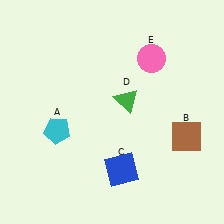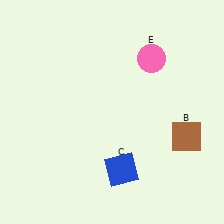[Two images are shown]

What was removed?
The green triangle (D), the cyan pentagon (A) were removed in Image 2.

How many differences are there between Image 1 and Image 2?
There are 2 differences between the two images.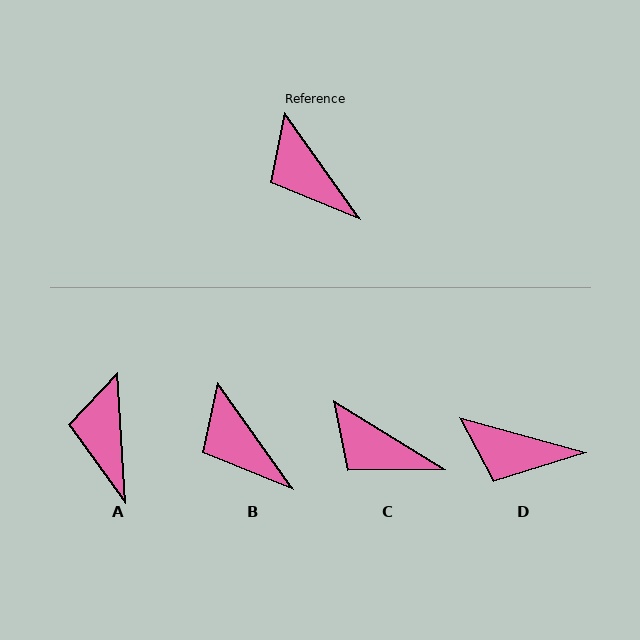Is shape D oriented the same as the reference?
No, it is off by about 40 degrees.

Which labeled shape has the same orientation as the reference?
B.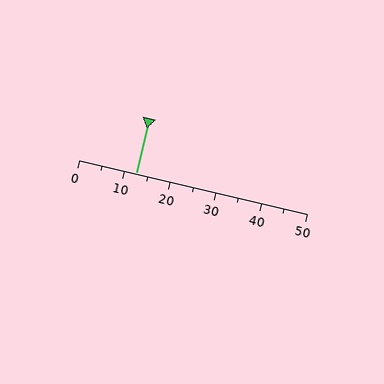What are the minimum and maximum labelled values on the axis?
The axis runs from 0 to 50.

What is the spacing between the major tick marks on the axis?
The major ticks are spaced 10 apart.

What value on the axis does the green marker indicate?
The marker indicates approximately 12.5.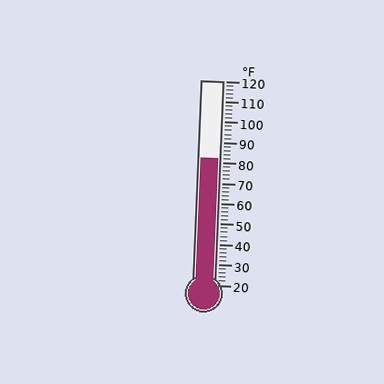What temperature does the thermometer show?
The thermometer shows approximately 82°F.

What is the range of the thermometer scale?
The thermometer scale ranges from 20°F to 120°F.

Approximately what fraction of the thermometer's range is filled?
The thermometer is filled to approximately 60% of its range.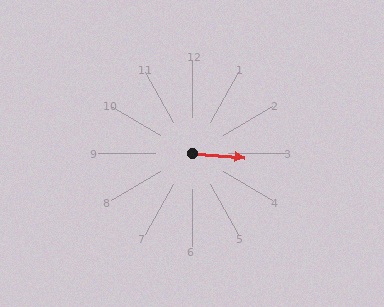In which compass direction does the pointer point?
East.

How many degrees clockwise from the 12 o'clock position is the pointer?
Approximately 94 degrees.